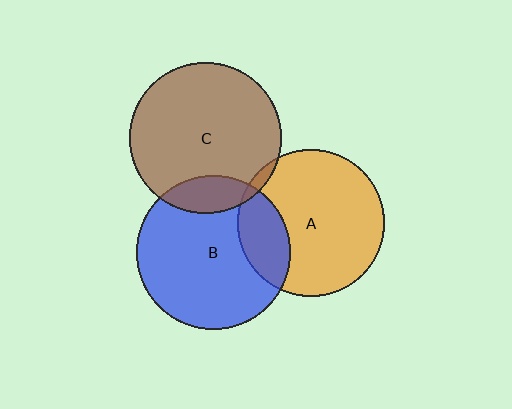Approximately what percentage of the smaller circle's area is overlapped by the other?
Approximately 15%.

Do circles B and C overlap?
Yes.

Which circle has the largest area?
Circle B (blue).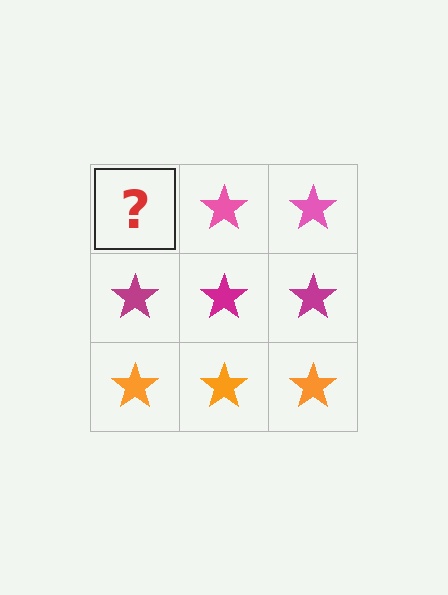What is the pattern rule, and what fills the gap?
The rule is that each row has a consistent color. The gap should be filled with a pink star.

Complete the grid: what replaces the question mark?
The question mark should be replaced with a pink star.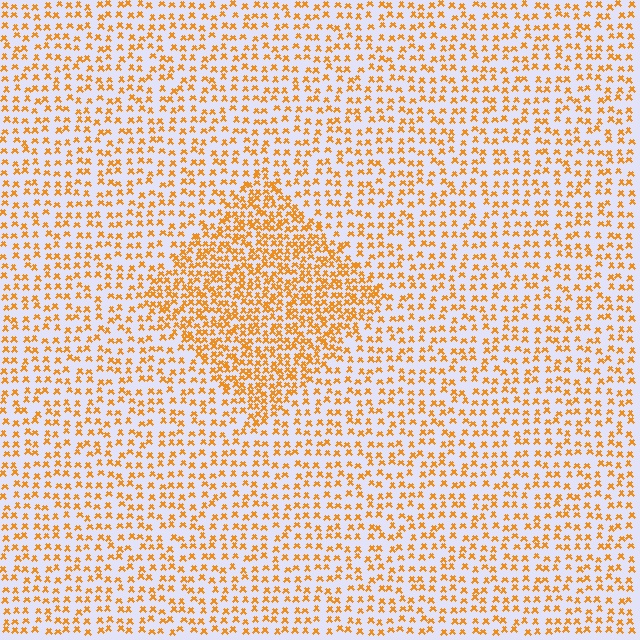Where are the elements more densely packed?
The elements are more densely packed inside the diamond boundary.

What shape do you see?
I see a diamond.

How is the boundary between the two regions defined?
The boundary is defined by a change in element density (approximately 1.9x ratio). All elements are the same color, size, and shape.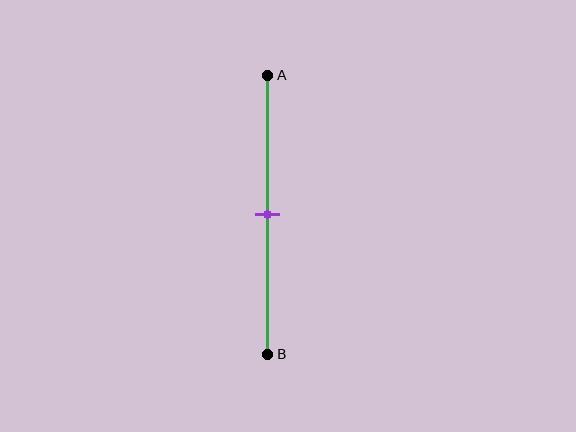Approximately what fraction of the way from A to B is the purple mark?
The purple mark is approximately 50% of the way from A to B.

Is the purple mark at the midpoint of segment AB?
Yes, the mark is approximately at the midpoint.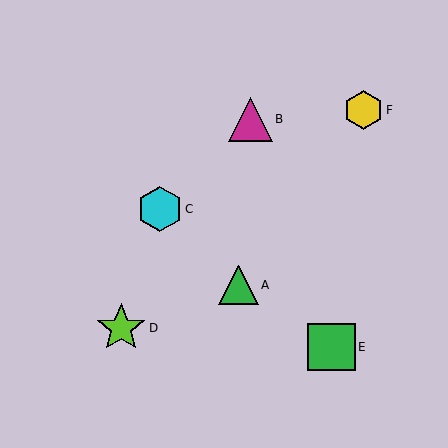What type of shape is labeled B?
Shape B is a magenta triangle.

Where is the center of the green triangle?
The center of the green triangle is at (238, 285).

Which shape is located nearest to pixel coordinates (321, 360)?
The green square (labeled E) at (331, 347) is nearest to that location.